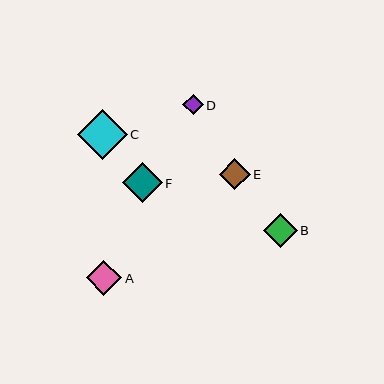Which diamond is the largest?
Diamond C is the largest with a size of approximately 50 pixels.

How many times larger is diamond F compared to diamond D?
Diamond F is approximately 2.0 times the size of diamond D.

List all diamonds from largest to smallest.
From largest to smallest: C, F, A, B, E, D.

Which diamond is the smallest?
Diamond D is the smallest with a size of approximately 20 pixels.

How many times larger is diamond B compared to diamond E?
Diamond B is approximately 1.1 times the size of diamond E.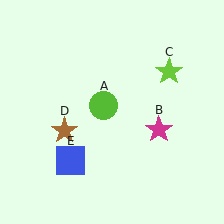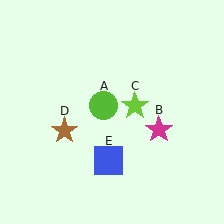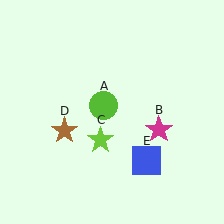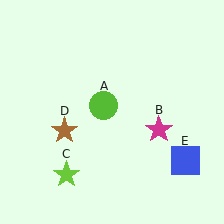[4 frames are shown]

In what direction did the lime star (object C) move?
The lime star (object C) moved down and to the left.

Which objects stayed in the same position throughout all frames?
Lime circle (object A) and magenta star (object B) and brown star (object D) remained stationary.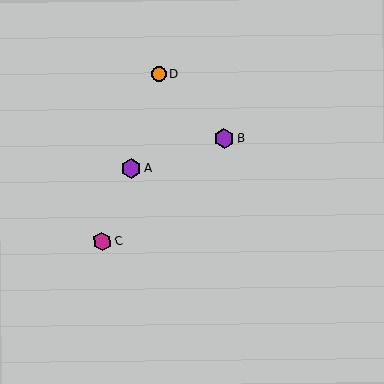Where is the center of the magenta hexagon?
The center of the magenta hexagon is at (102, 241).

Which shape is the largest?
The purple hexagon (labeled A) is the largest.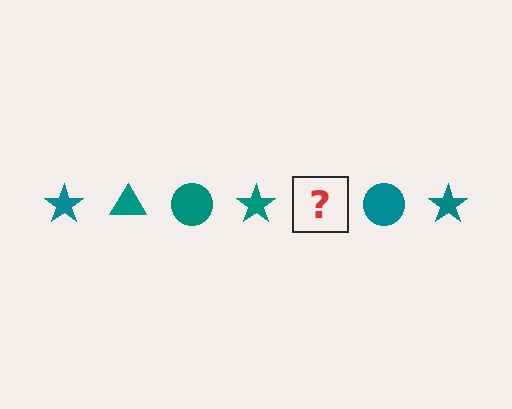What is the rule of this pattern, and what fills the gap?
The rule is that the pattern cycles through star, triangle, circle shapes in teal. The gap should be filled with a teal triangle.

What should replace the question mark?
The question mark should be replaced with a teal triangle.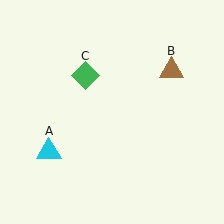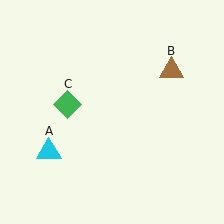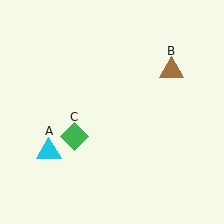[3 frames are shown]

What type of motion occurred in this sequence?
The green diamond (object C) rotated counterclockwise around the center of the scene.